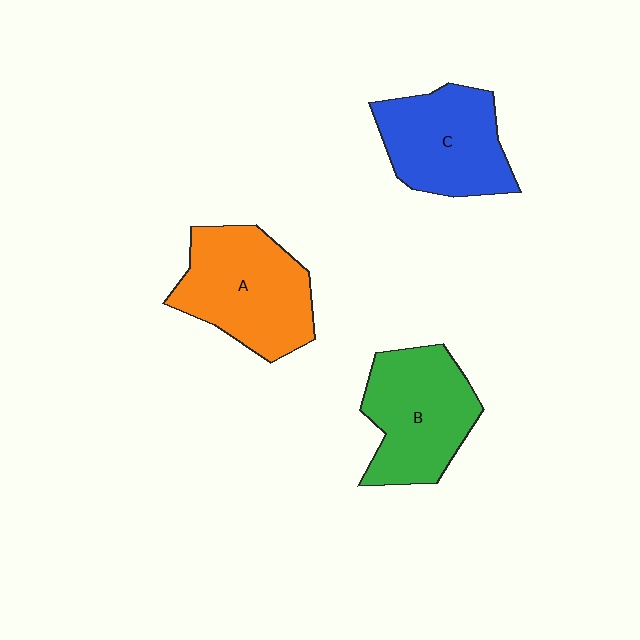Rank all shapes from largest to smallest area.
From largest to smallest: A (orange), B (green), C (blue).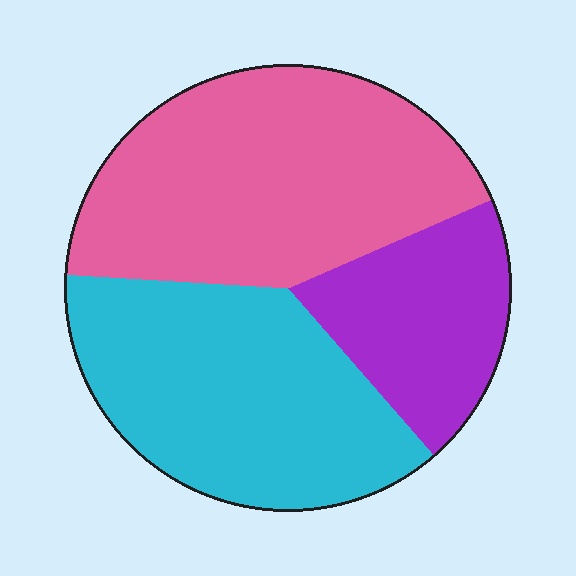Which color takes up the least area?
Purple, at roughly 20%.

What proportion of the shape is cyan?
Cyan covers 37% of the shape.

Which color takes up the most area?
Pink, at roughly 45%.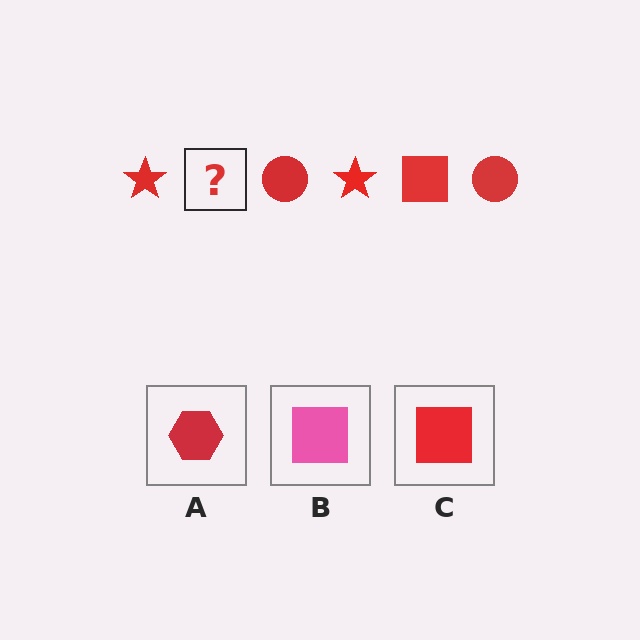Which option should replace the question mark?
Option C.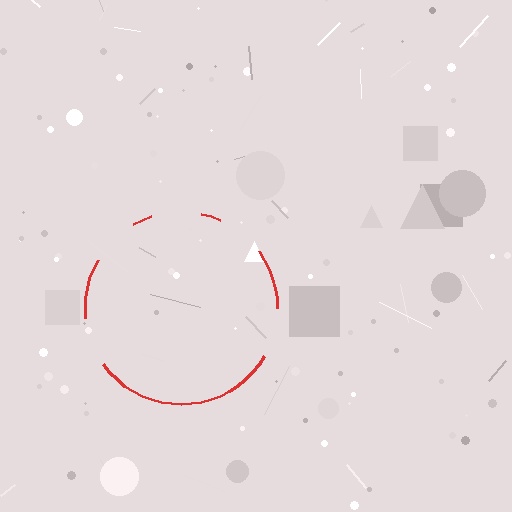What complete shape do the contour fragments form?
The contour fragments form a circle.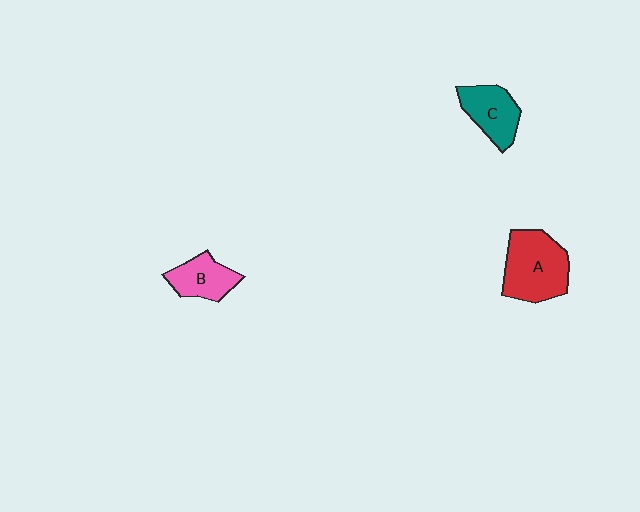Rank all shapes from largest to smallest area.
From largest to smallest: A (red), C (teal), B (pink).